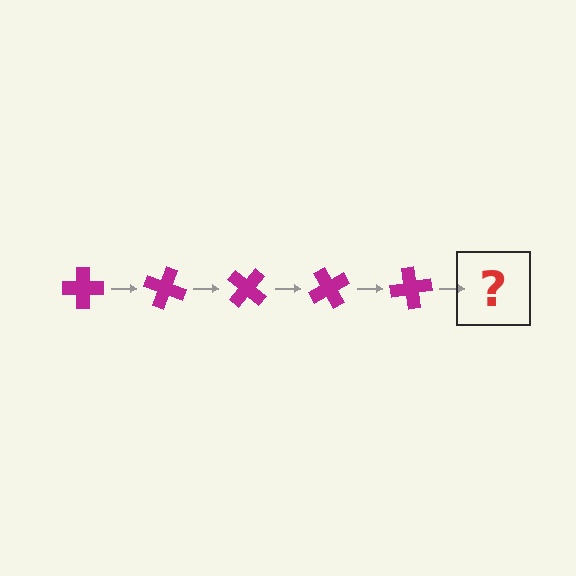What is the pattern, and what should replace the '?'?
The pattern is that the cross rotates 20 degrees each step. The '?' should be a magenta cross rotated 100 degrees.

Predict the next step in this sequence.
The next step is a magenta cross rotated 100 degrees.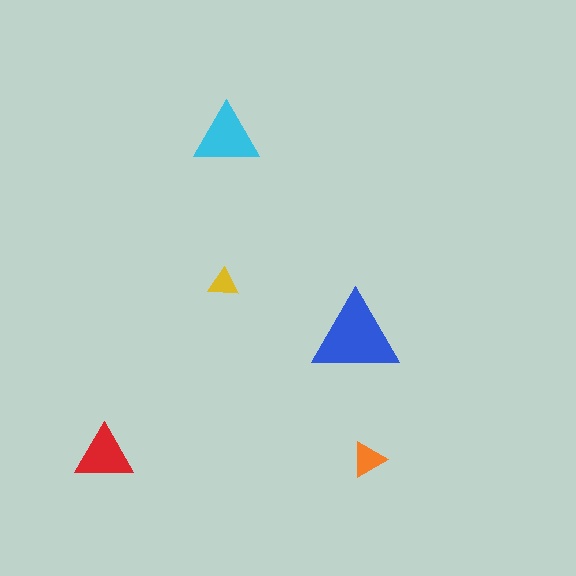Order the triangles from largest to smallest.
the blue one, the cyan one, the red one, the orange one, the yellow one.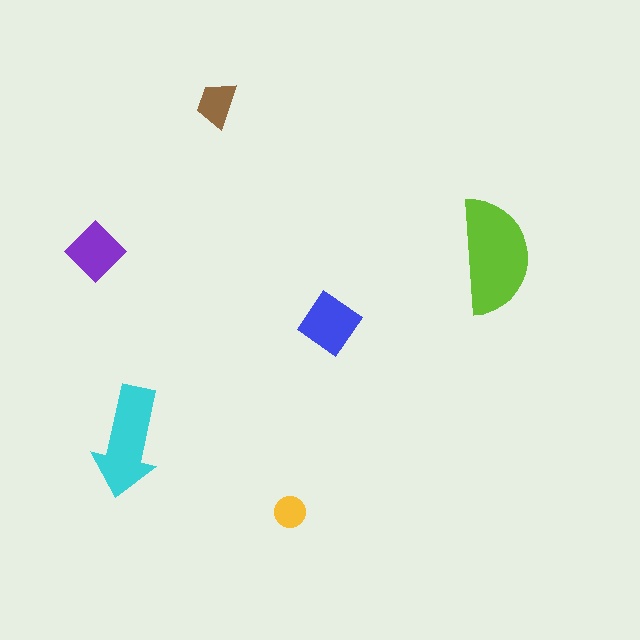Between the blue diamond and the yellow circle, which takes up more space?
The blue diamond.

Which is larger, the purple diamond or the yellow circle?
The purple diamond.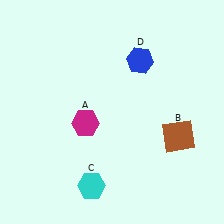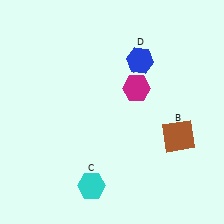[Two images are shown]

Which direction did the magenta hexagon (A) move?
The magenta hexagon (A) moved right.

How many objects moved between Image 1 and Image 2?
1 object moved between the two images.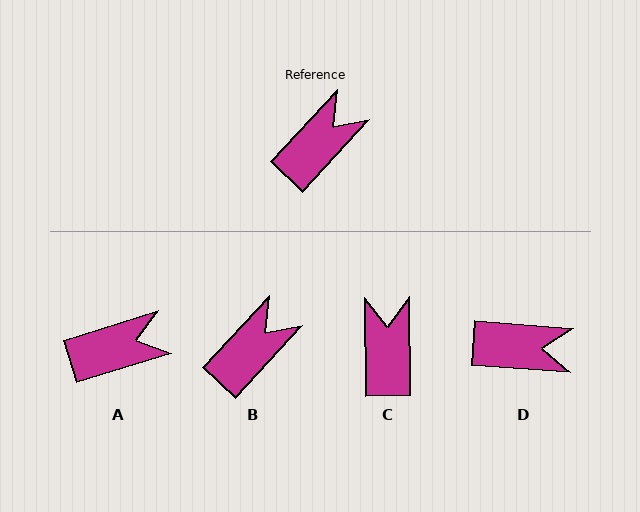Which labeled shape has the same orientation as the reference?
B.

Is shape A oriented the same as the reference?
No, it is off by about 30 degrees.